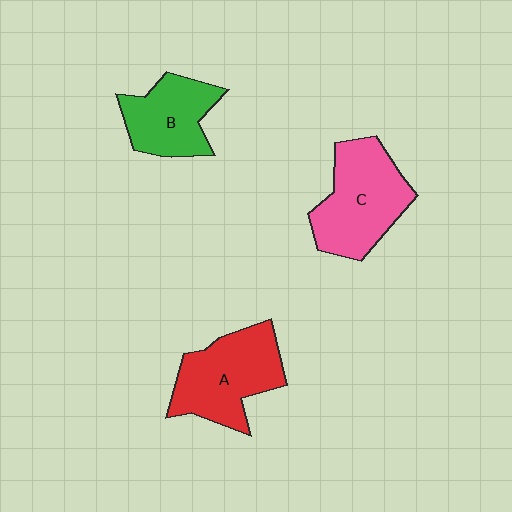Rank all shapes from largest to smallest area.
From largest to smallest: C (pink), A (red), B (green).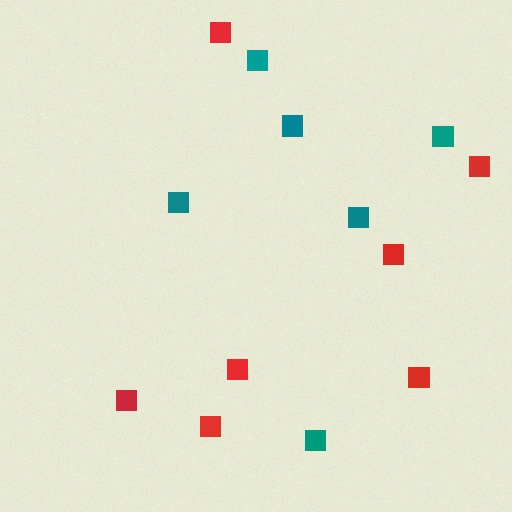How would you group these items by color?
There are 2 groups: one group of red squares (7) and one group of teal squares (6).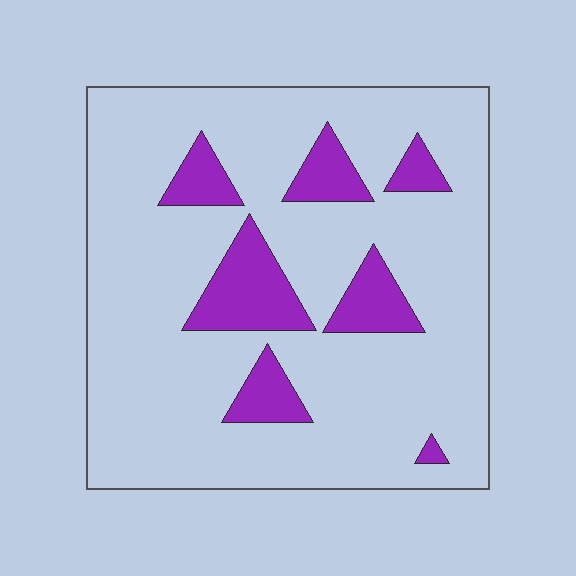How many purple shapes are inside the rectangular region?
7.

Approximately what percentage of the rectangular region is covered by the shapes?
Approximately 15%.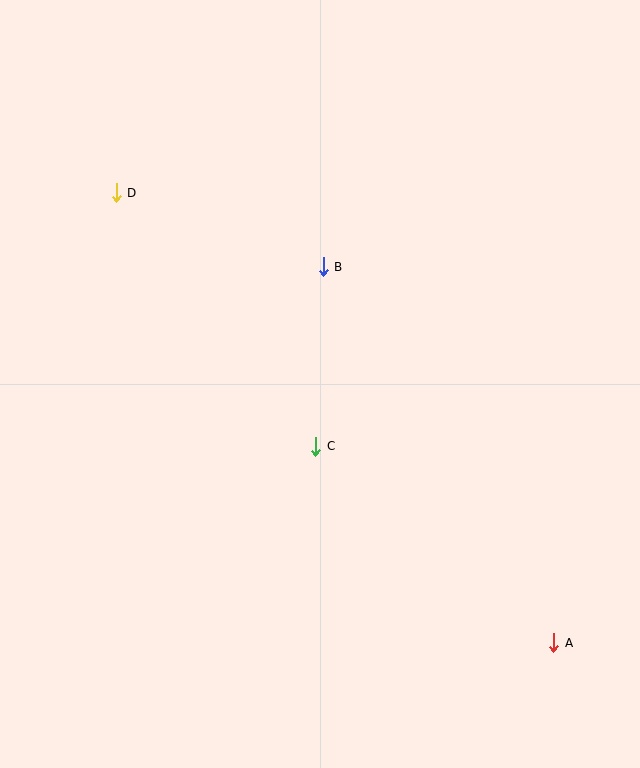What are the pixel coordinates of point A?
Point A is at (554, 643).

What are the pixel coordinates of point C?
Point C is at (316, 446).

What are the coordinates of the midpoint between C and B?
The midpoint between C and B is at (319, 356).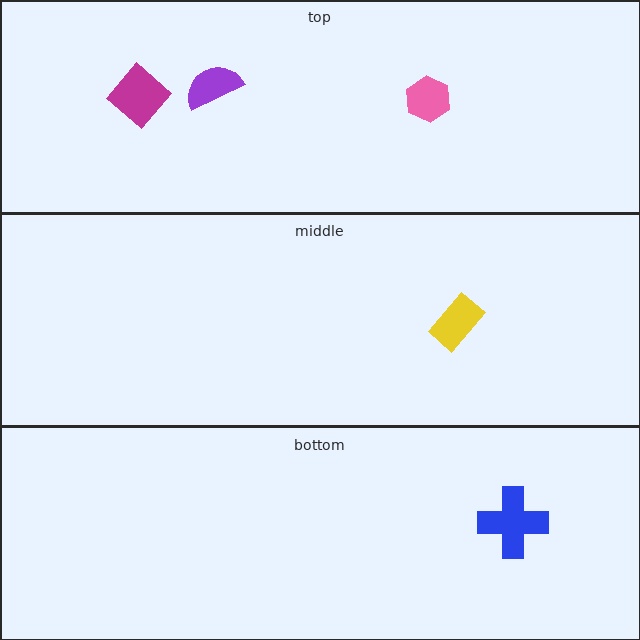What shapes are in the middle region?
The yellow rectangle.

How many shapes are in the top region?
3.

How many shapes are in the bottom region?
1.